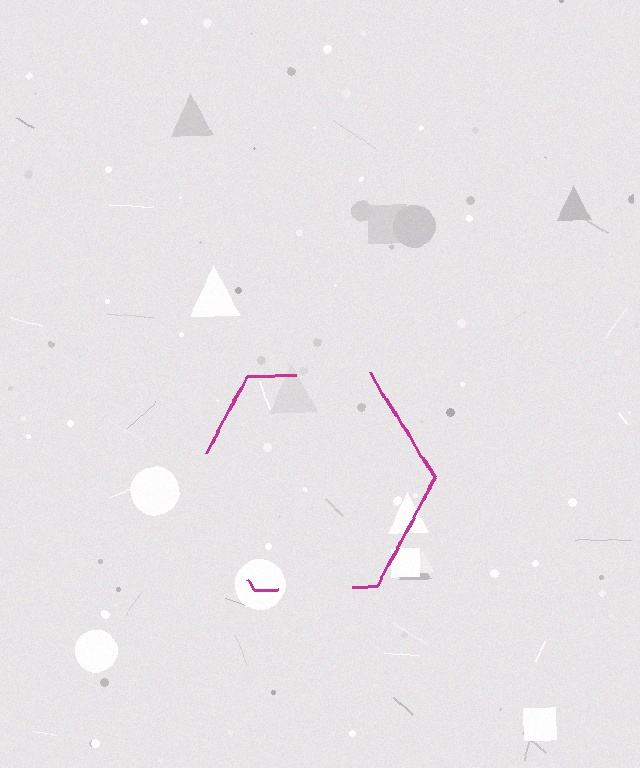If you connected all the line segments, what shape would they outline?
They would outline a hexagon.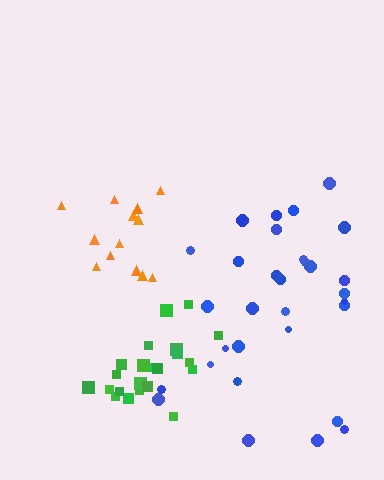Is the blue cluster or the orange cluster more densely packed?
Orange.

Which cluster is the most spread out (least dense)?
Blue.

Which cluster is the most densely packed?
Orange.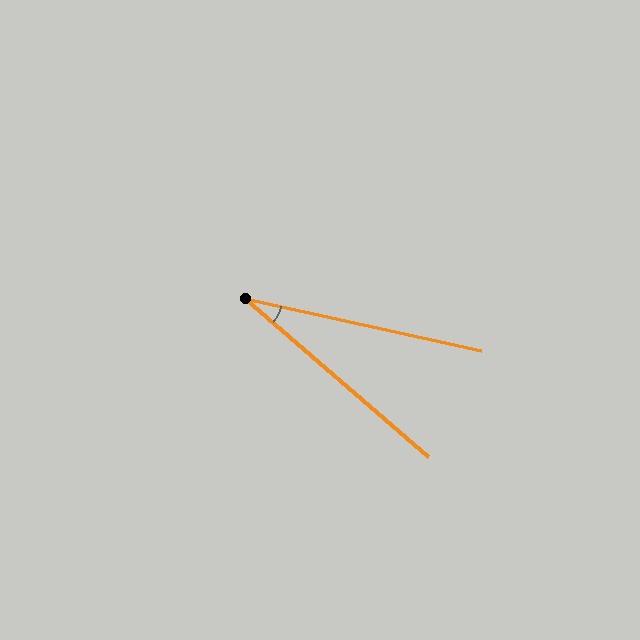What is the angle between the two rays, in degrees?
Approximately 28 degrees.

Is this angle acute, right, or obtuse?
It is acute.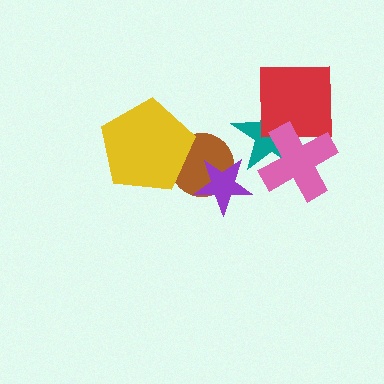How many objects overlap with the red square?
2 objects overlap with the red square.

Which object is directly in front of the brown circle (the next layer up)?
The purple star is directly in front of the brown circle.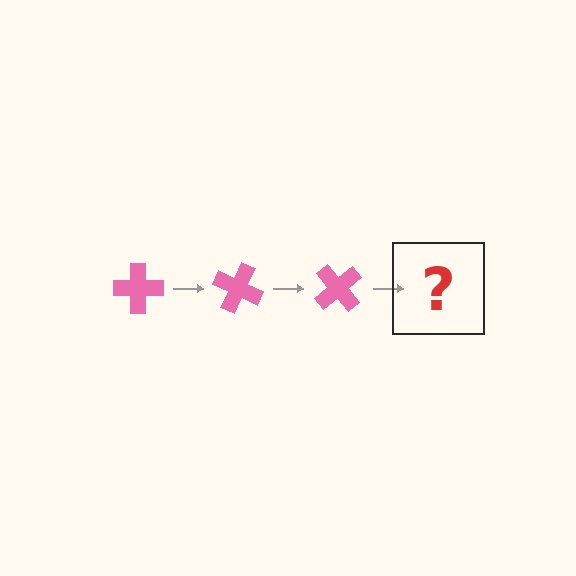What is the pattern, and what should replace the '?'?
The pattern is that the cross rotates 25 degrees each step. The '?' should be a pink cross rotated 75 degrees.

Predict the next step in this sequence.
The next step is a pink cross rotated 75 degrees.